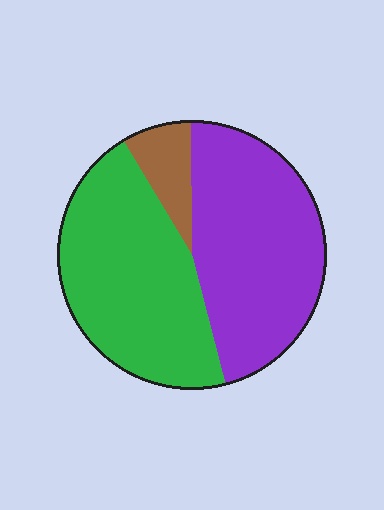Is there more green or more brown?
Green.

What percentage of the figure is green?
Green covers 46% of the figure.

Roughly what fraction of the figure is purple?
Purple covers about 45% of the figure.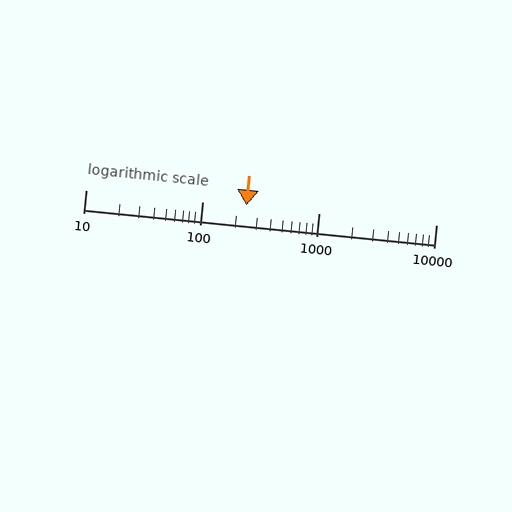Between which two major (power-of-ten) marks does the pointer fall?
The pointer is between 100 and 1000.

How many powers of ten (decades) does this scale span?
The scale spans 3 decades, from 10 to 10000.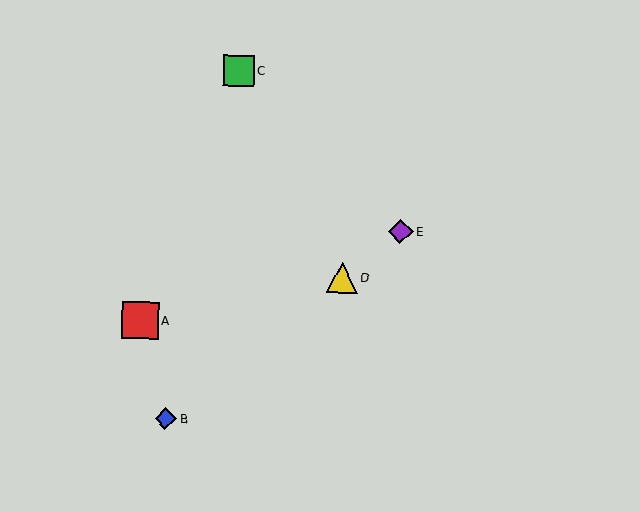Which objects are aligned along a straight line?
Objects B, D, E are aligned along a straight line.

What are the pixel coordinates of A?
Object A is at (140, 320).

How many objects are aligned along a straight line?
3 objects (B, D, E) are aligned along a straight line.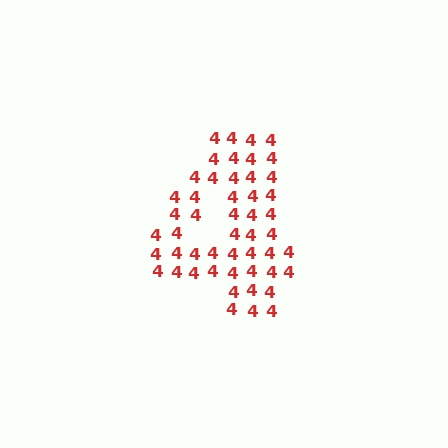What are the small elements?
The small elements are digit 4's.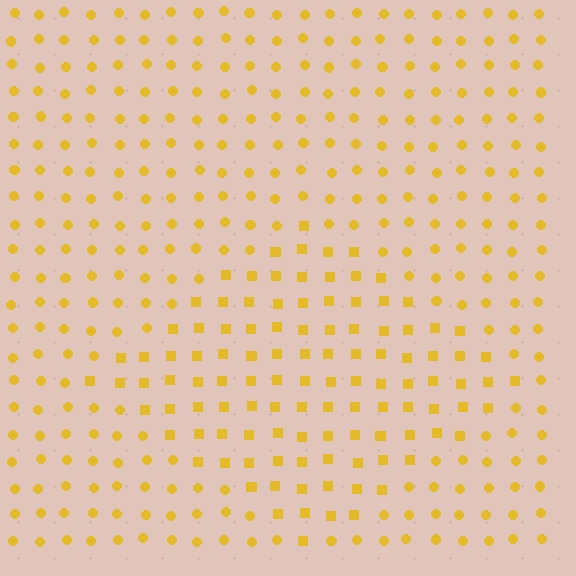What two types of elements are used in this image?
The image uses squares inside the diamond region and circles outside it.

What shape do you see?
I see a diamond.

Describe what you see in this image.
The image is filled with small yellow elements arranged in a uniform grid. A diamond-shaped region contains squares, while the surrounding area contains circles. The boundary is defined purely by the change in element shape.